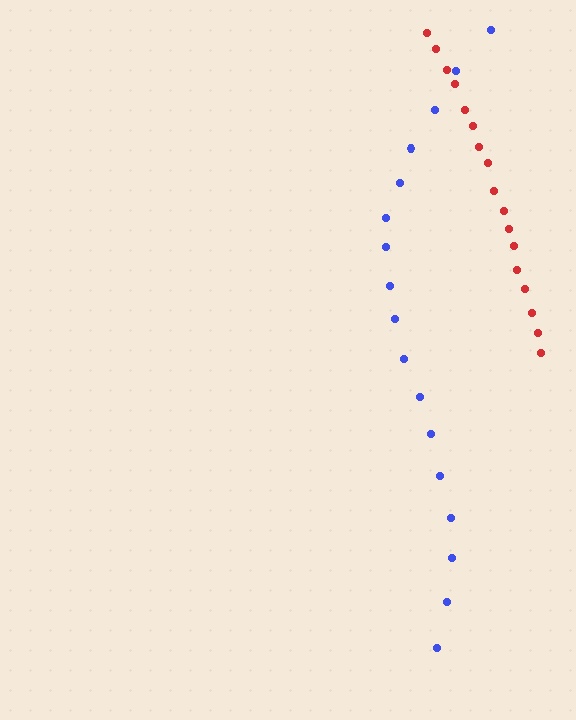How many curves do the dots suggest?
There are 2 distinct paths.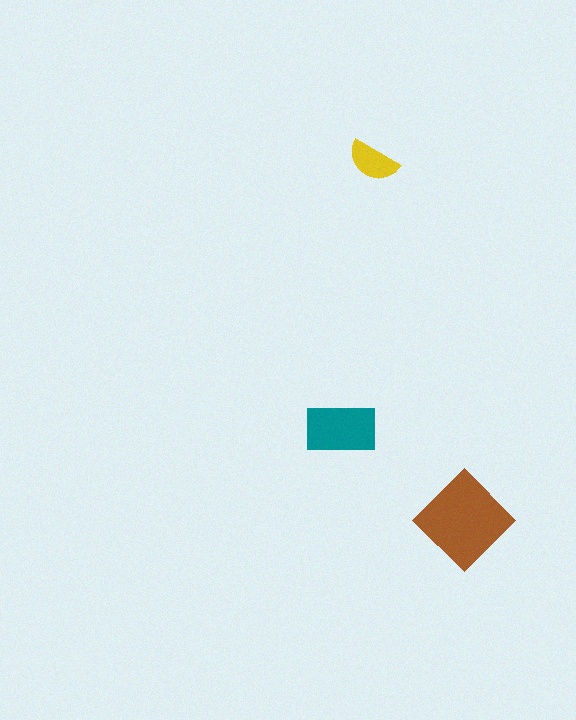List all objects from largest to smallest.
The brown diamond, the teal rectangle, the yellow semicircle.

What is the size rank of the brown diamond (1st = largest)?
1st.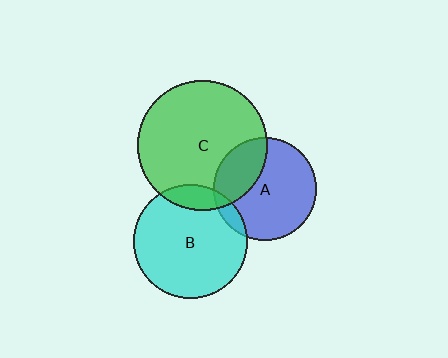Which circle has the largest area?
Circle C (green).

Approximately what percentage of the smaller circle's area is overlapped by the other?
Approximately 10%.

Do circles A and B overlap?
Yes.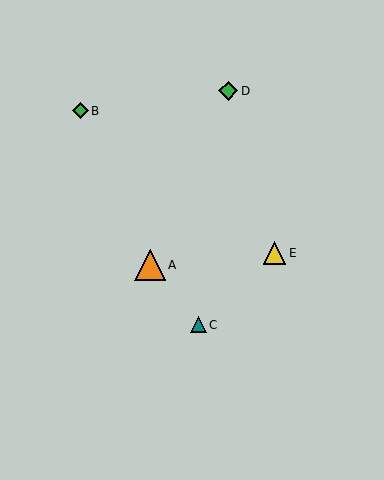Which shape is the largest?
The orange triangle (labeled A) is the largest.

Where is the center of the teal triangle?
The center of the teal triangle is at (198, 325).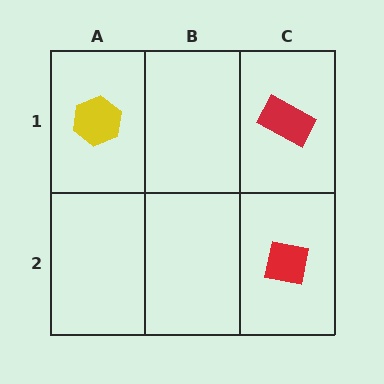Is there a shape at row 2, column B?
No, that cell is empty.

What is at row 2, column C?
A red square.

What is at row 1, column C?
A red rectangle.